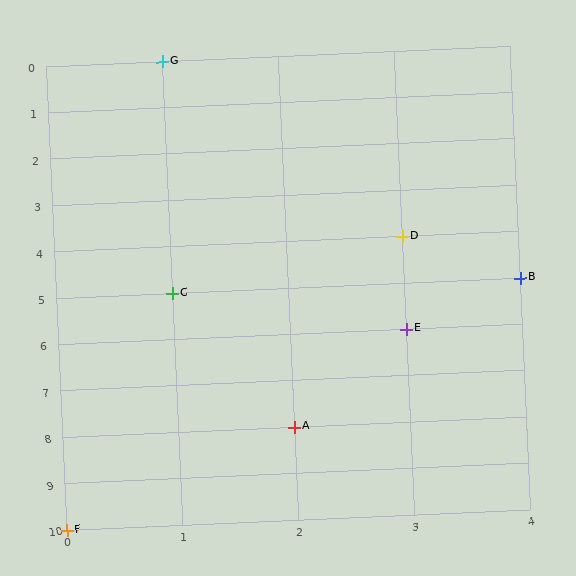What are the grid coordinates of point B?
Point B is at grid coordinates (4, 5).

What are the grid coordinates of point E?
Point E is at grid coordinates (3, 6).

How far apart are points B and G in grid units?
Points B and G are 3 columns and 5 rows apart (about 5.8 grid units diagonally).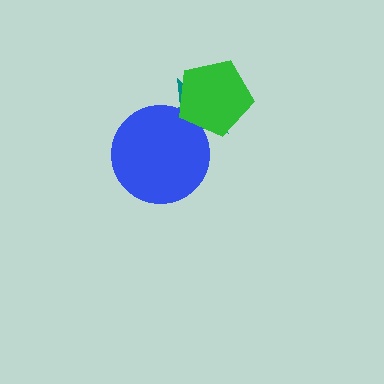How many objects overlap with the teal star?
2 objects overlap with the teal star.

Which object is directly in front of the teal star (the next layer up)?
The blue circle is directly in front of the teal star.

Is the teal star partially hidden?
Yes, it is partially covered by another shape.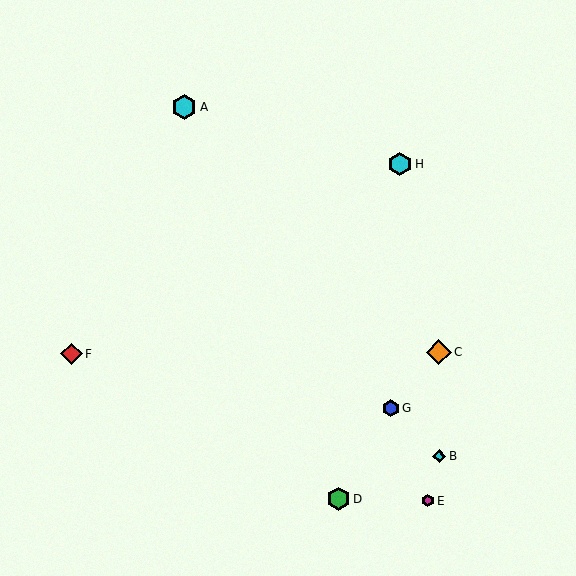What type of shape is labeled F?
Shape F is a red diamond.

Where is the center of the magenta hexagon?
The center of the magenta hexagon is at (428, 501).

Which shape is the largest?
The orange diamond (labeled C) is the largest.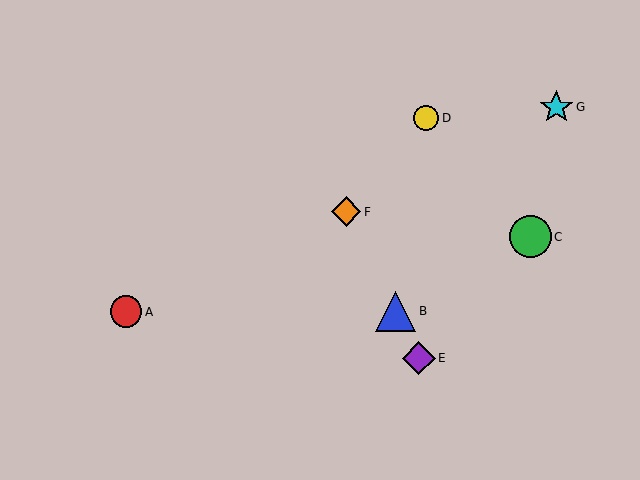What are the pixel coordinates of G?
Object G is at (556, 107).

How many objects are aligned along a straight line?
3 objects (B, E, F) are aligned along a straight line.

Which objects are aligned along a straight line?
Objects B, E, F are aligned along a straight line.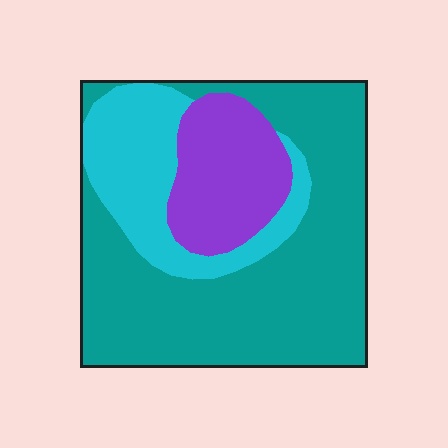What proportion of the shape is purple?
Purple takes up about one fifth (1/5) of the shape.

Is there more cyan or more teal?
Teal.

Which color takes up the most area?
Teal, at roughly 60%.